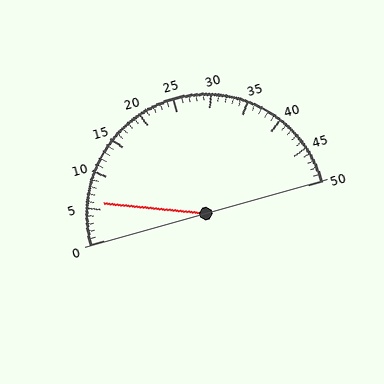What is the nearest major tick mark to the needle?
The nearest major tick mark is 5.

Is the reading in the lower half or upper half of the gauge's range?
The reading is in the lower half of the range (0 to 50).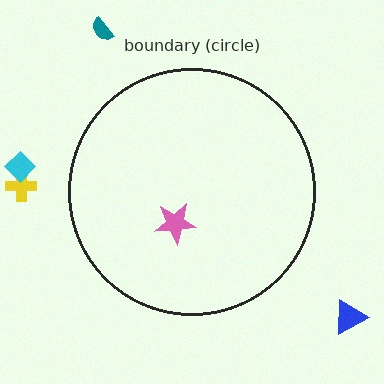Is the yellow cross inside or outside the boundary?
Outside.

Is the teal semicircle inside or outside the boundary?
Outside.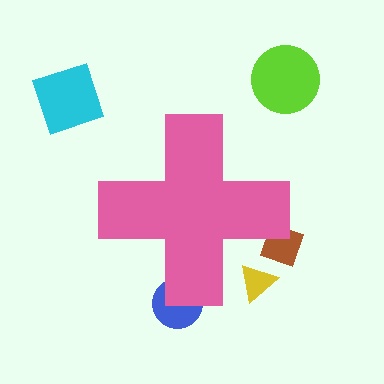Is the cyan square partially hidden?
No, the cyan square is fully visible.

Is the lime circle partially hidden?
No, the lime circle is fully visible.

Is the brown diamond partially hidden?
Yes, the brown diamond is partially hidden behind the pink cross.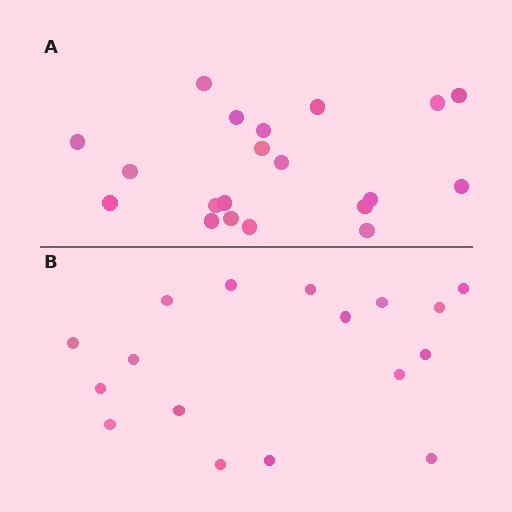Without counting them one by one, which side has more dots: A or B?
Region A (the top region) has more dots.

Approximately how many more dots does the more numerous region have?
Region A has just a few more — roughly 2 or 3 more dots than region B.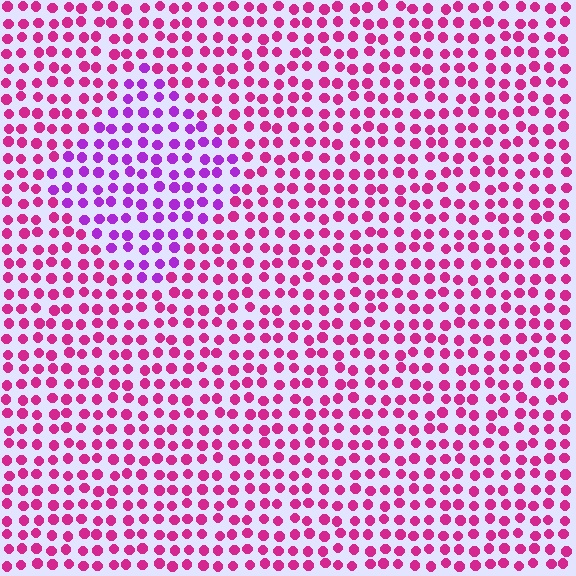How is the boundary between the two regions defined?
The boundary is defined purely by a slight shift in hue (about 38 degrees). Spacing, size, and orientation are identical on both sides.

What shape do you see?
I see a diamond.